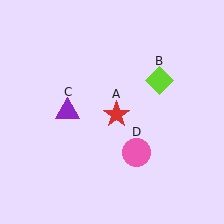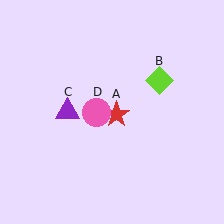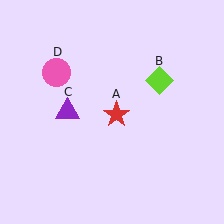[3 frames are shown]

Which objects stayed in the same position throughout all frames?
Red star (object A) and lime diamond (object B) and purple triangle (object C) remained stationary.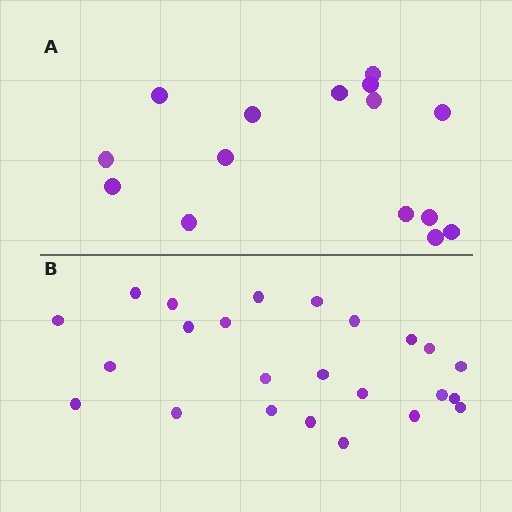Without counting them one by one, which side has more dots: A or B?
Region B (the bottom region) has more dots.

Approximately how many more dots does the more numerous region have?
Region B has roughly 8 or so more dots than region A.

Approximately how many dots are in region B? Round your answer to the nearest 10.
About 20 dots. (The exact count is 24, which rounds to 20.)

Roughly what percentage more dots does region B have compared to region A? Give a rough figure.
About 60% more.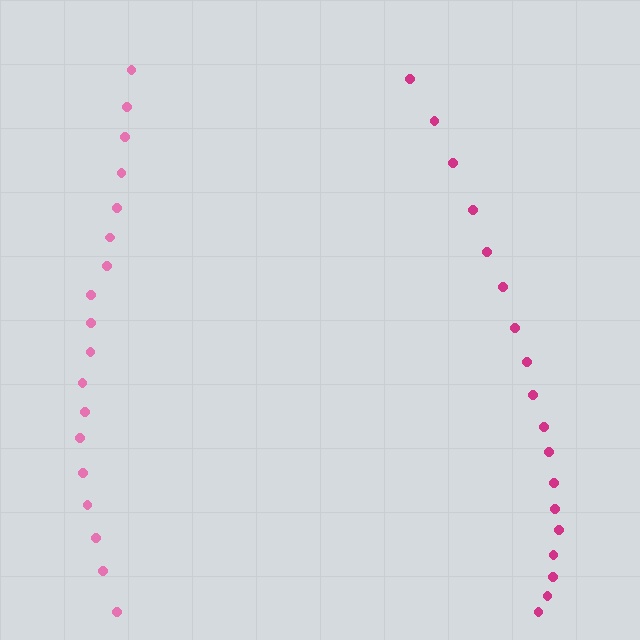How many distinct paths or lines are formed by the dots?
There are 2 distinct paths.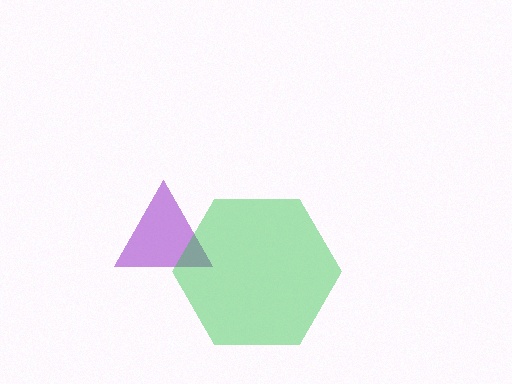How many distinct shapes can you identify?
There are 2 distinct shapes: a purple triangle, a green hexagon.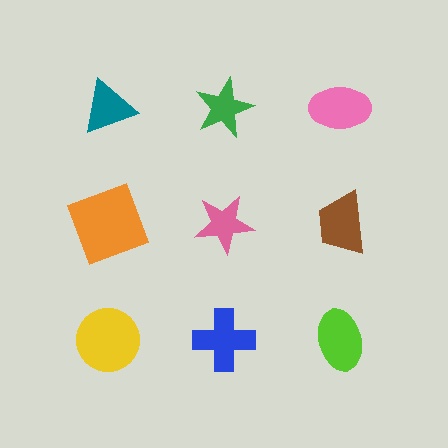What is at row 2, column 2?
A pink star.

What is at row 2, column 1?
An orange square.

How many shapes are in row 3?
3 shapes.